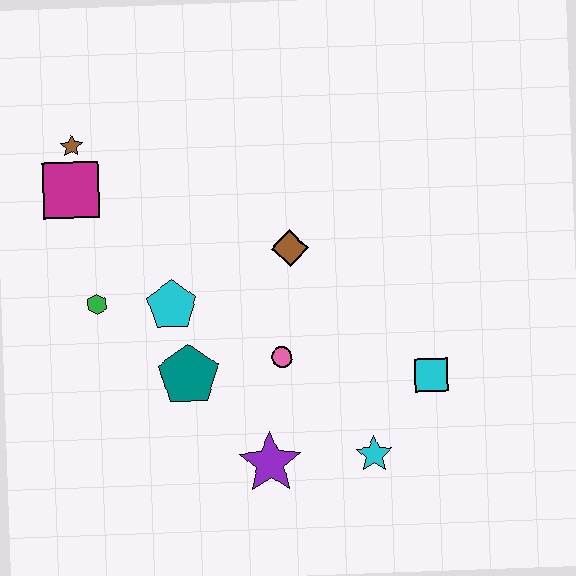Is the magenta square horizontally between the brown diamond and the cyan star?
No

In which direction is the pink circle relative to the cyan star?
The pink circle is above the cyan star.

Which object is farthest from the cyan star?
The brown star is farthest from the cyan star.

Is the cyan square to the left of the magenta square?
No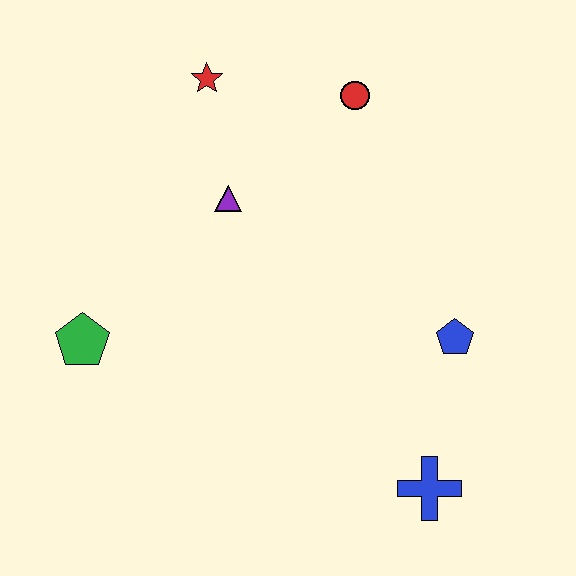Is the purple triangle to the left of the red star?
No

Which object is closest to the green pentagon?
The purple triangle is closest to the green pentagon.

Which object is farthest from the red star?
The blue cross is farthest from the red star.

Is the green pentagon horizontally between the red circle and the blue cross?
No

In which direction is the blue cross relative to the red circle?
The blue cross is below the red circle.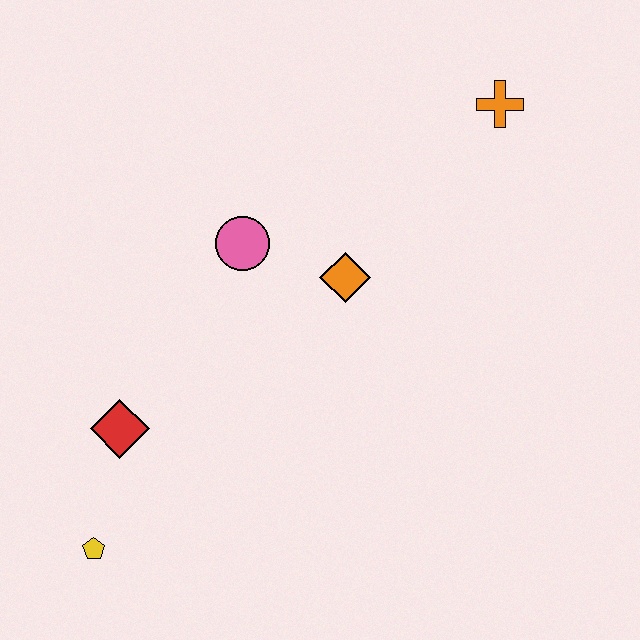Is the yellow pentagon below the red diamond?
Yes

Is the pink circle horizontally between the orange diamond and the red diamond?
Yes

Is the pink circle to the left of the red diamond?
No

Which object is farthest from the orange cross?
The yellow pentagon is farthest from the orange cross.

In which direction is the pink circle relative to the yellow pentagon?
The pink circle is above the yellow pentagon.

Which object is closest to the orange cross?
The orange diamond is closest to the orange cross.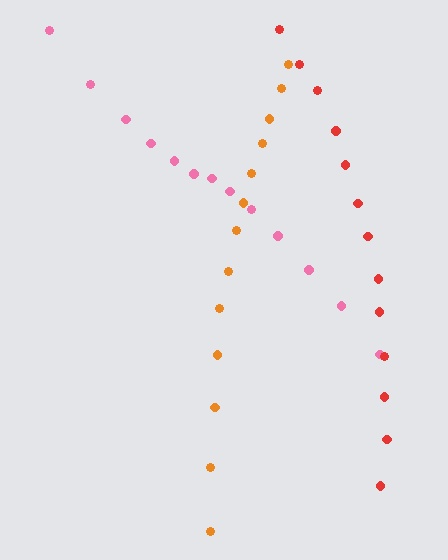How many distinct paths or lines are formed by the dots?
There are 3 distinct paths.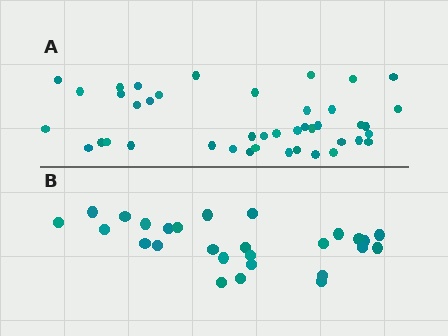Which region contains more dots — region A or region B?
Region A (the top region) has more dots.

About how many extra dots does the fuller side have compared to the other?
Region A has approximately 15 more dots than region B.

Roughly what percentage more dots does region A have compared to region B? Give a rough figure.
About 55% more.